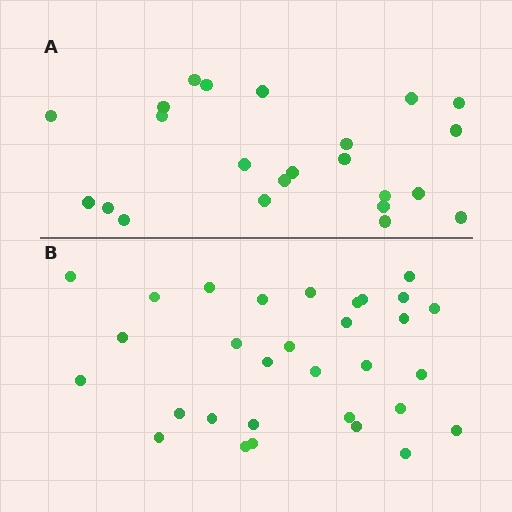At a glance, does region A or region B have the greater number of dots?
Region B (the bottom region) has more dots.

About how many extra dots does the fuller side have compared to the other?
Region B has roughly 8 or so more dots than region A.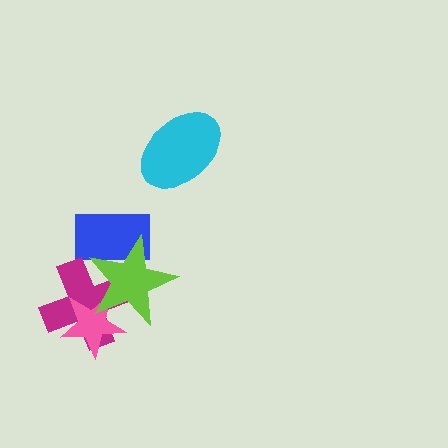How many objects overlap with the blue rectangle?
2 objects overlap with the blue rectangle.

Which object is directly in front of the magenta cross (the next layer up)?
The pink star is directly in front of the magenta cross.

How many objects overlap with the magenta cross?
3 objects overlap with the magenta cross.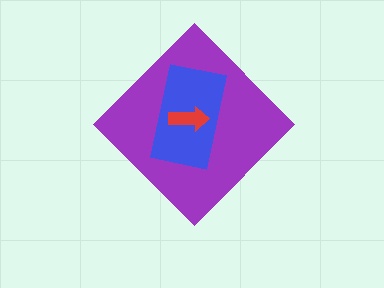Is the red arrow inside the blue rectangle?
Yes.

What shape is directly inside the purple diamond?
The blue rectangle.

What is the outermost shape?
The purple diamond.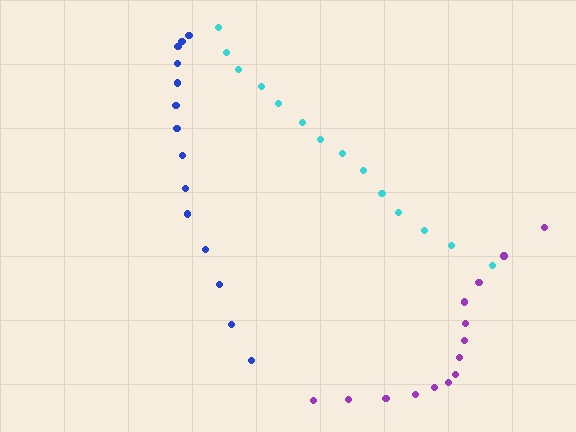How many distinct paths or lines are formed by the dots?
There are 3 distinct paths.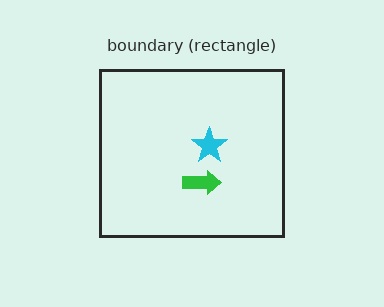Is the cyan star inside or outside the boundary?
Inside.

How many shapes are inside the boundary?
2 inside, 0 outside.